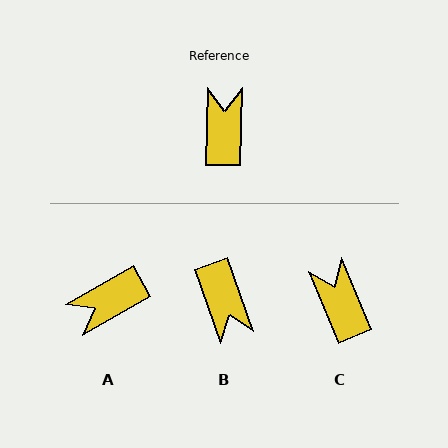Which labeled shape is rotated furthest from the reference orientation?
B, about 159 degrees away.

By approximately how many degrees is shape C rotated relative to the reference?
Approximately 23 degrees counter-clockwise.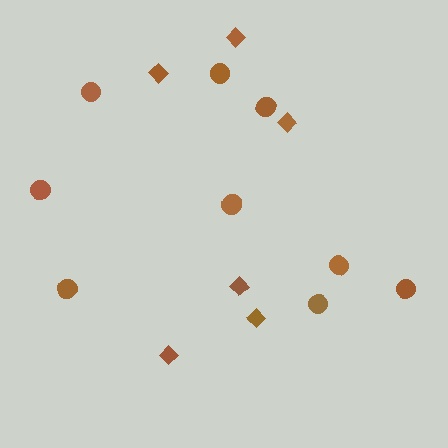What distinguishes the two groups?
There are 2 groups: one group of diamonds (6) and one group of circles (9).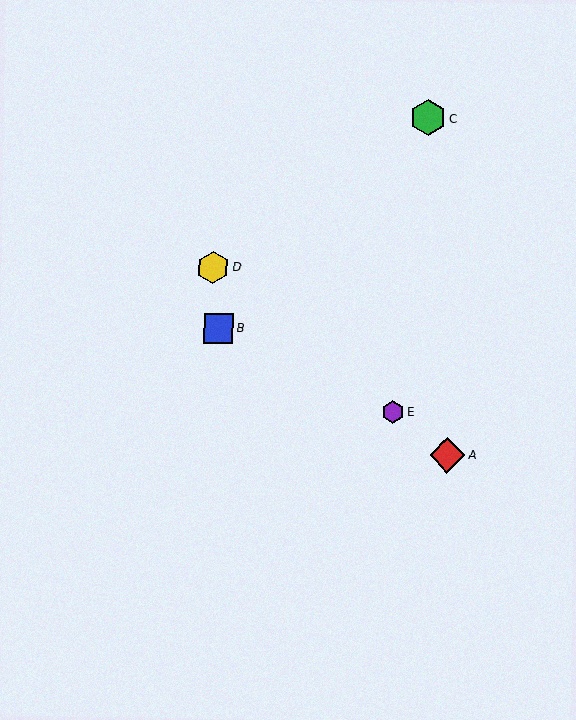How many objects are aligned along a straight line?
3 objects (A, D, E) are aligned along a straight line.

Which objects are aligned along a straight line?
Objects A, D, E are aligned along a straight line.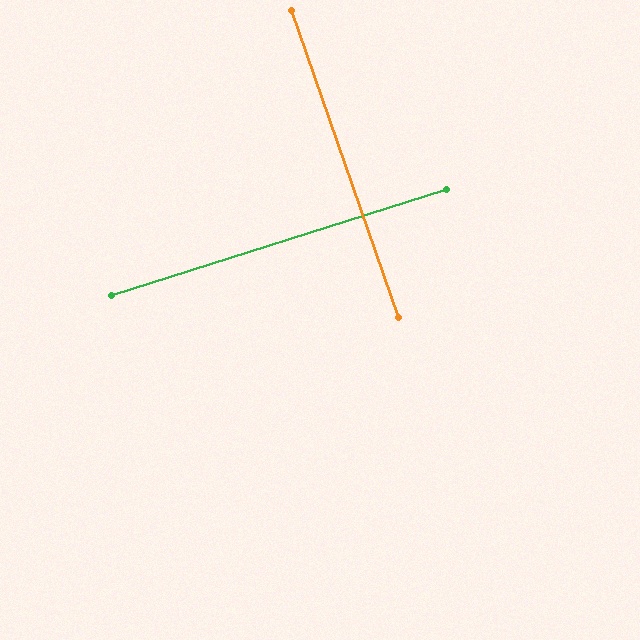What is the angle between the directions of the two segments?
Approximately 88 degrees.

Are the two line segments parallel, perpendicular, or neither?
Perpendicular — they meet at approximately 88°.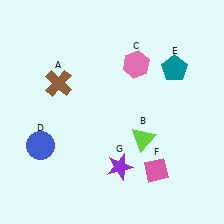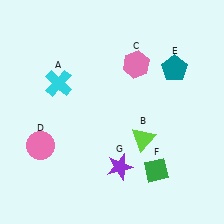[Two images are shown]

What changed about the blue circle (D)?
In Image 1, D is blue. In Image 2, it changed to pink.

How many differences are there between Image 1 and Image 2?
There are 3 differences between the two images.